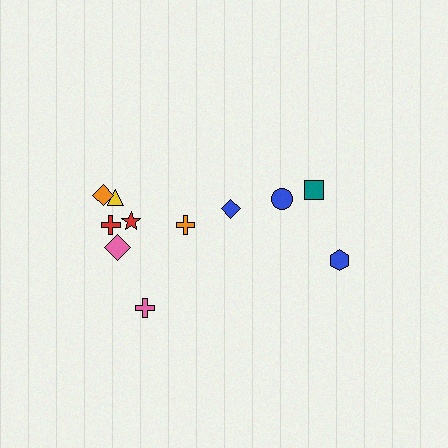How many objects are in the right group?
There are 4 objects.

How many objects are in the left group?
There are 7 objects.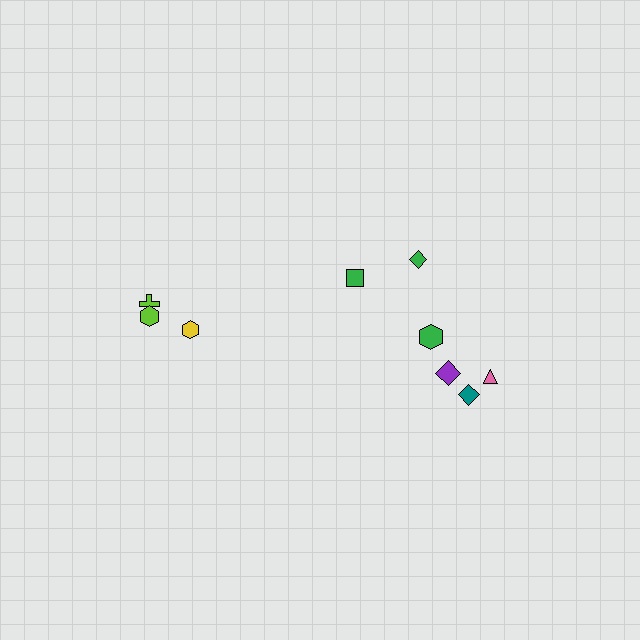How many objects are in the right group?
There are 6 objects.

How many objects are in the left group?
There are 3 objects.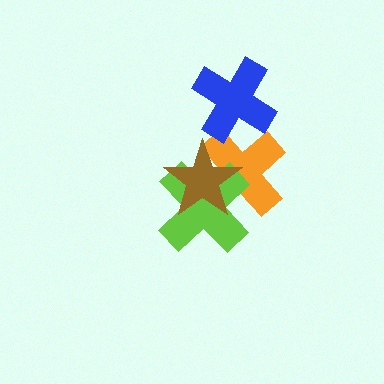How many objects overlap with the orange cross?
3 objects overlap with the orange cross.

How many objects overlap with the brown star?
2 objects overlap with the brown star.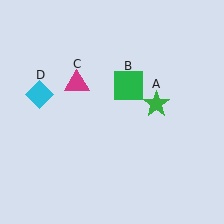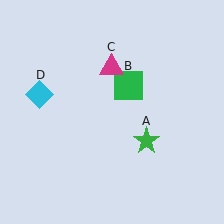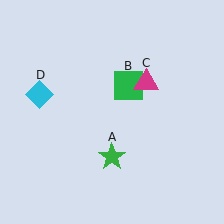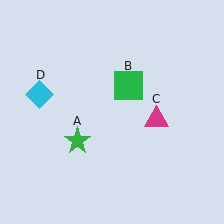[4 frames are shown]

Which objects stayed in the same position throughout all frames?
Green square (object B) and cyan diamond (object D) remained stationary.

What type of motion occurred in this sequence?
The green star (object A), magenta triangle (object C) rotated clockwise around the center of the scene.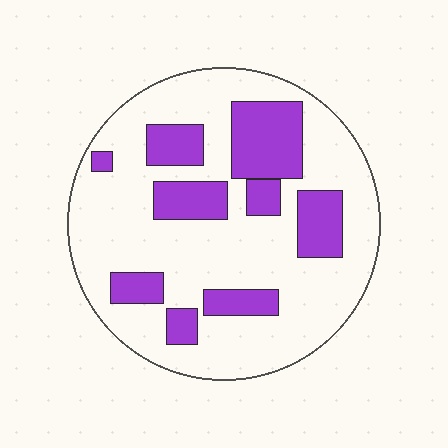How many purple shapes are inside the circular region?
9.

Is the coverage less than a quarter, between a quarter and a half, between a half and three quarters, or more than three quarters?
Between a quarter and a half.